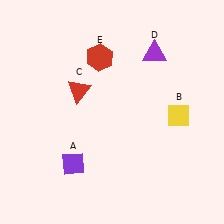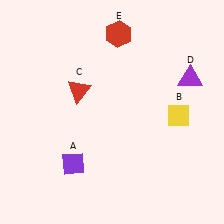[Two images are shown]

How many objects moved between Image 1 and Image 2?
2 objects moved between the two images.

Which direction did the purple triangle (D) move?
The purple triangle (D) moved right.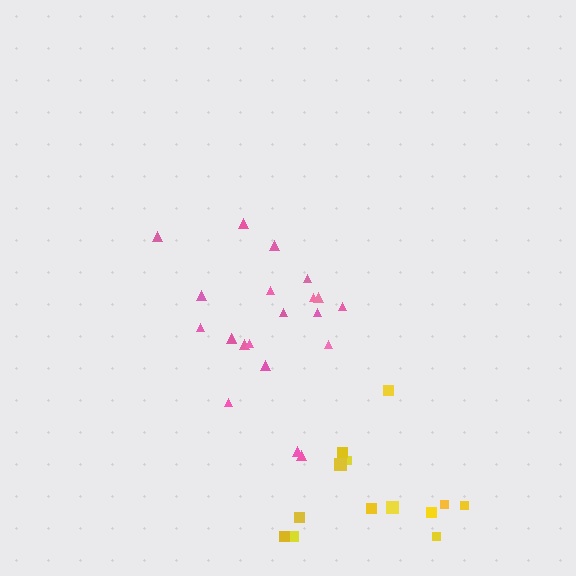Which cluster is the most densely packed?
Pink.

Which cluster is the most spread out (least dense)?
Yellow.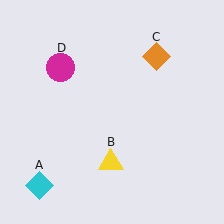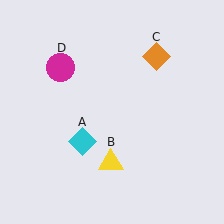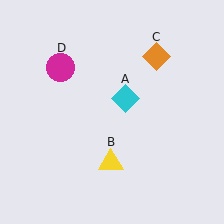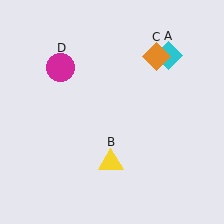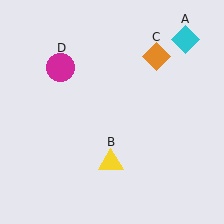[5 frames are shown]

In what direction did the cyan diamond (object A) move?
The cyan diamond (object A) moved up and to the right.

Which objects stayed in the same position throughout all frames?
Yellow triangle (object B) and orange diamond (object C) and magenta circle (object D) remained stationary.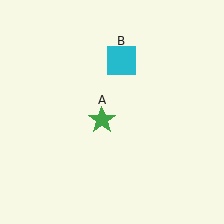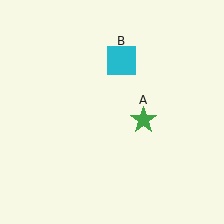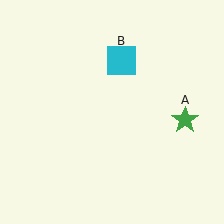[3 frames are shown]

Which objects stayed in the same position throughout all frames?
Cyan square (object B) remained stationary.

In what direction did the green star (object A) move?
The green star (object A) moved right.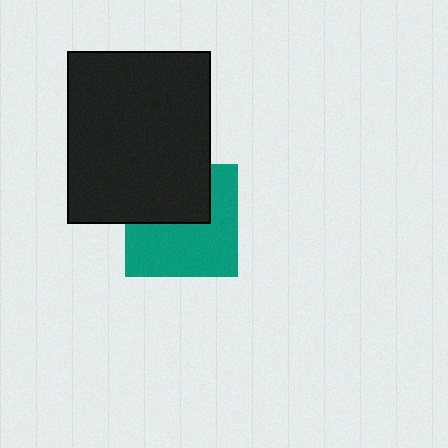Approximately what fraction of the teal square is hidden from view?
Roughly 40% of the teal square is hidden behind the black rectangle.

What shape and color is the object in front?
The object in front is a black rectangle.